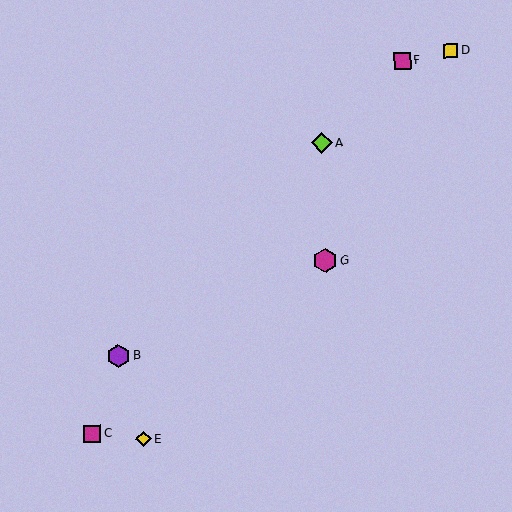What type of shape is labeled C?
Shape C is a magenta square.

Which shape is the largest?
The magenta hexagon (labeled G) is the largest.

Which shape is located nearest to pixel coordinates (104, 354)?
The purple hexagon (labeled B) at (118, 356) is nearest to that location.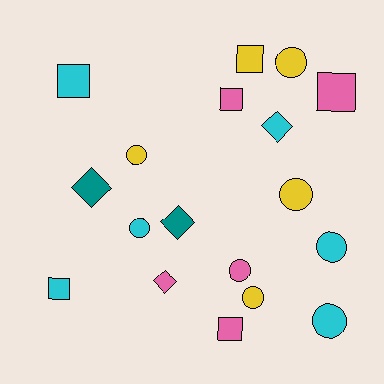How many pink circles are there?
There is 1 pink circle.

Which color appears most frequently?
Cyan, with 6 objects.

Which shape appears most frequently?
Circle, with 8 objects.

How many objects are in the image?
There are 18 objects.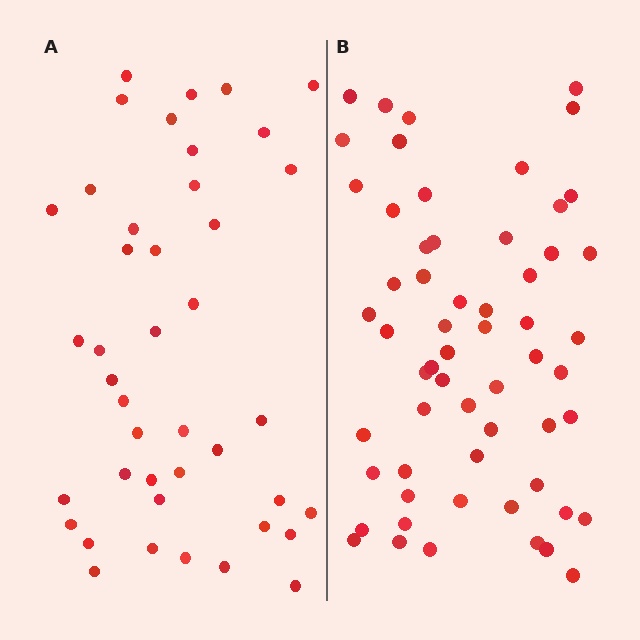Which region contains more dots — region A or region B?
Region B (the right region) has more dots.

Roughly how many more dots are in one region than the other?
Region B has approximately 15 more dots than region A.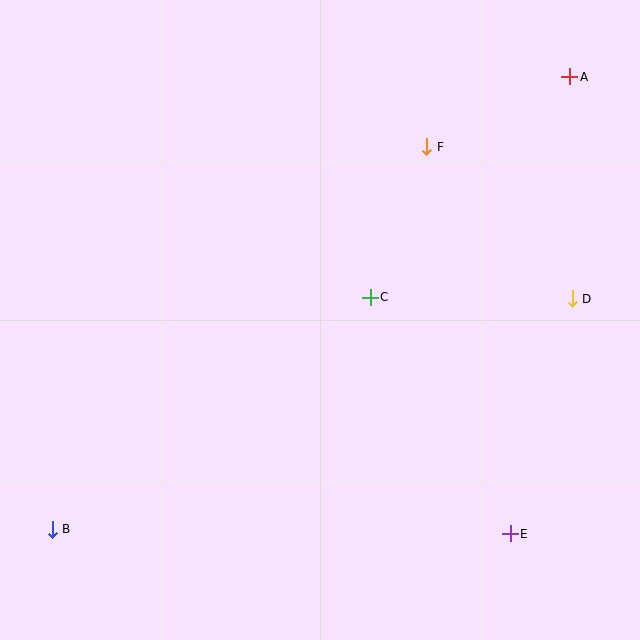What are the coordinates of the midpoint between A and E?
The midpoint between A and E is at (540, 305).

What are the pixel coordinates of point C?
Point C is at (370, 297).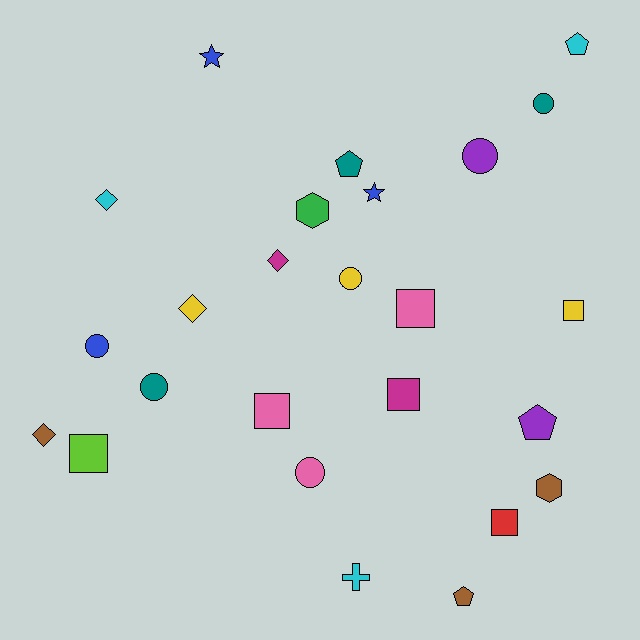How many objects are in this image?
There are 25 objects.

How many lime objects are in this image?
There is 1 lime object.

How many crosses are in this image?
There is 1 cross.